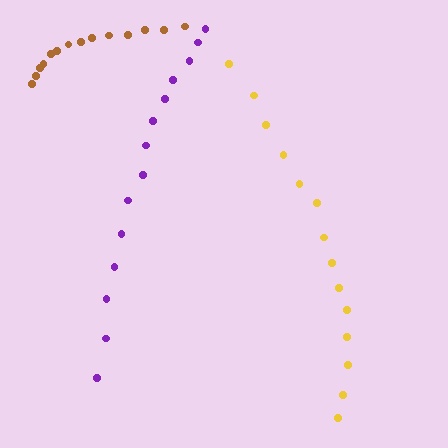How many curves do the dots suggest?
There are 3 distinct paths.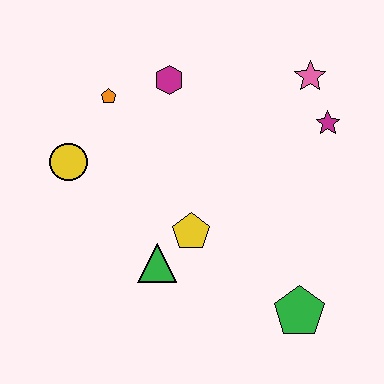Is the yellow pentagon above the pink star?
No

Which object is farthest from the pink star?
The yellow circle is farthest from the pink star.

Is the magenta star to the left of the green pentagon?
No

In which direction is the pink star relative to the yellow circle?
The pink star is to the right of the yellow circle.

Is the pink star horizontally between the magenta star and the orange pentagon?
Yes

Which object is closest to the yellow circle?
The orange pentagon is closest to the yellow circle.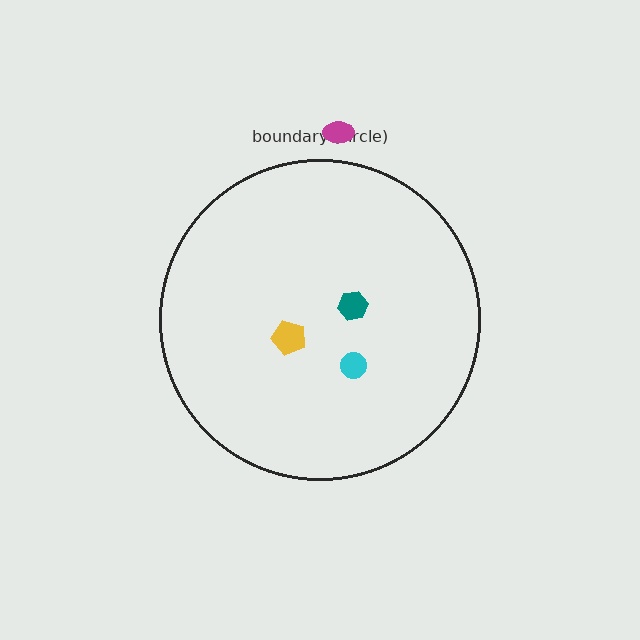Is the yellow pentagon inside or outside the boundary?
Inside.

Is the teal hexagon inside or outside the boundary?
Inside.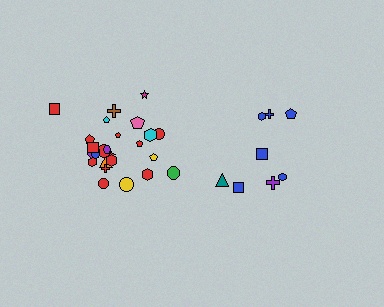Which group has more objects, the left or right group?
The left group.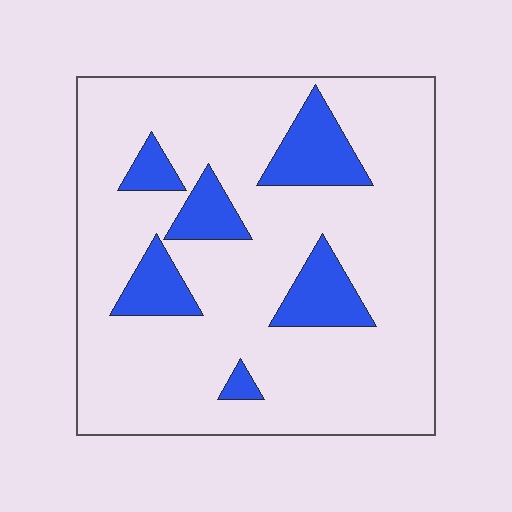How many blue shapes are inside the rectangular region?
6.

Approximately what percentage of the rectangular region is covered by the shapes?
Approximately 15%.